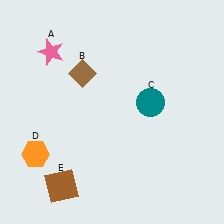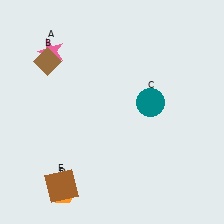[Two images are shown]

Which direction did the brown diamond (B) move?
The brown diamond (B) moved left.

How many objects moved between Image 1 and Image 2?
2 objects moved between the two images.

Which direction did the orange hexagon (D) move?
The orange hexagon (D) moved down.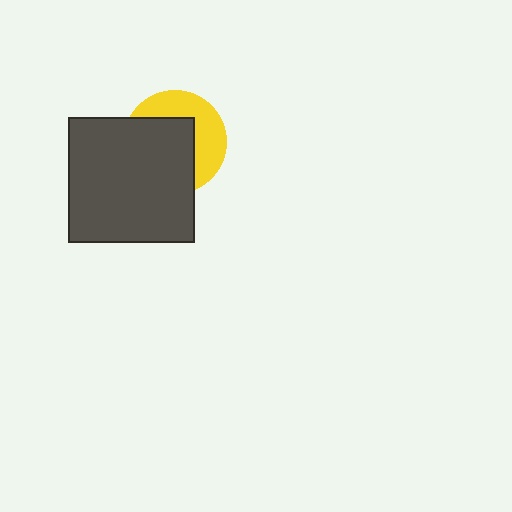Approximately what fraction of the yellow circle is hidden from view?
Roughly 58% of the yellow circle is hidden behind the dark gray square.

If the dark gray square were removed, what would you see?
You would see the complete yellow circle.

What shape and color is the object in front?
The object in front is a dark gray square.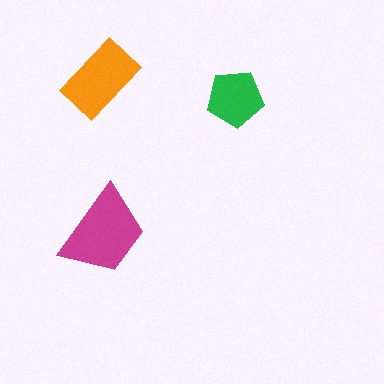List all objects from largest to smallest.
The magenta trapezoid, the orange rectangle, the green pentagon.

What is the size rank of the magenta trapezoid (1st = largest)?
1st.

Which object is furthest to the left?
The orange rectangle is leftmost.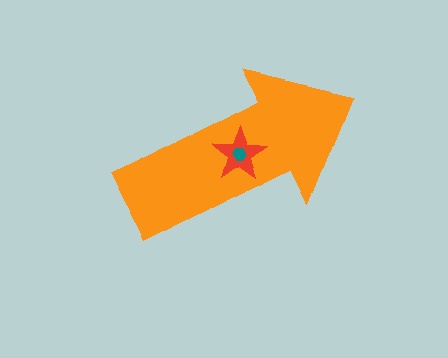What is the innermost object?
The teal hexagon.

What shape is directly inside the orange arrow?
The red star.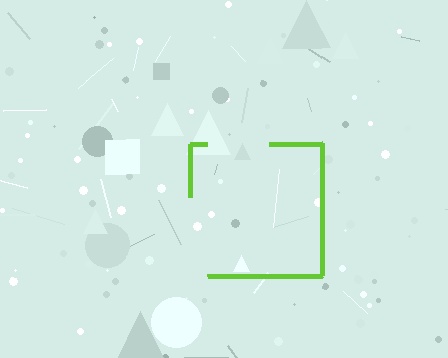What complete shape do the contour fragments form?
The contour fragments form a square.